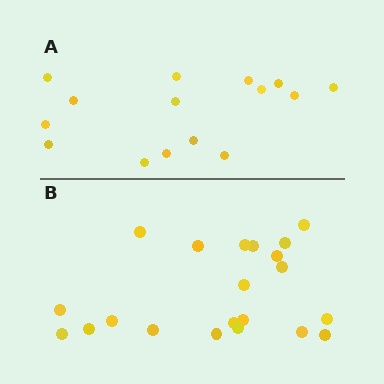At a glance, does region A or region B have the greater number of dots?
Region B (the bottom region) has more dots.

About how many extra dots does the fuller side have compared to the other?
Region B has about 6 more dots than region A.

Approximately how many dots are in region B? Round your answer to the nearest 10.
About 20 dots. (The exact count is 21, which rounds to 20.)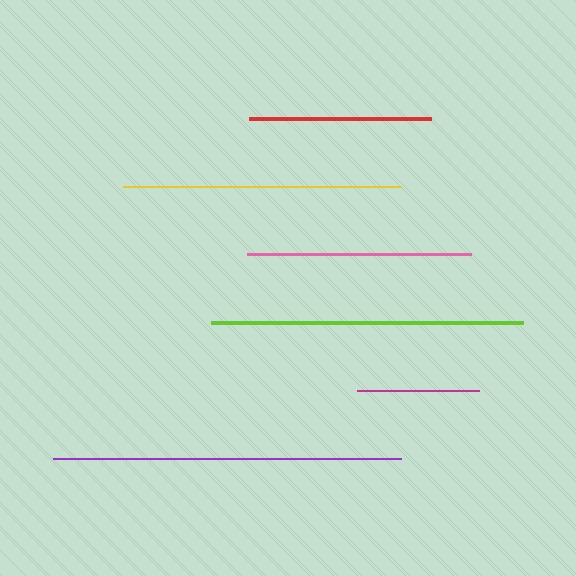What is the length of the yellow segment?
The yellow segment is approximately 278 pixels long.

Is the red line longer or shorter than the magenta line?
The red line is longer than the magenta line.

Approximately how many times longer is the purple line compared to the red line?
The purple line is approximately 1.9 times the length of the red line.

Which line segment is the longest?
The purple line is the longest at approximately 348 pixels.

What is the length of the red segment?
The red segment is approximately 182 pixels long.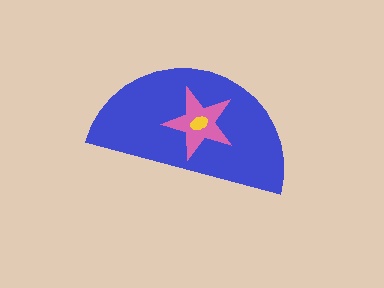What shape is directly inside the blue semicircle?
The pink star.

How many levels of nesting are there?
3.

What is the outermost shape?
The blue semicircle.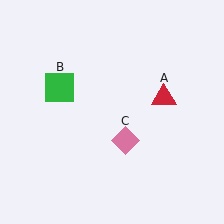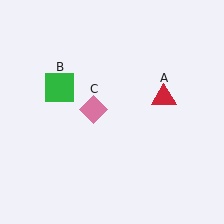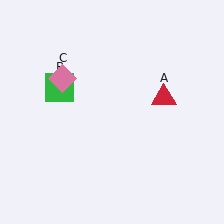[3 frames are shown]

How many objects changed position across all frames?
1 object changed position: pink diamond (object C).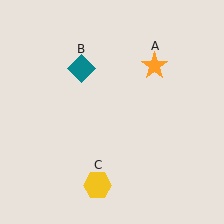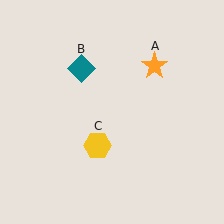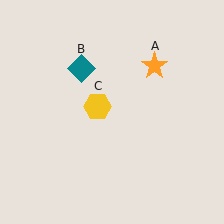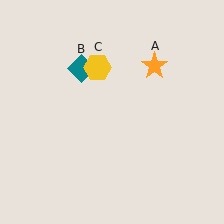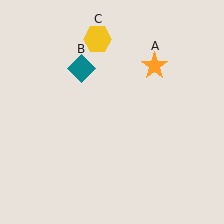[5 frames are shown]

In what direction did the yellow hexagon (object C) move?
The yellow hexagon (object C) moved up.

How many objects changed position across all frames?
1 object changed position: yellow hexagon (object C).